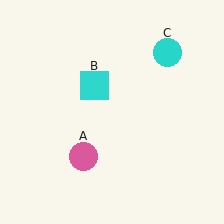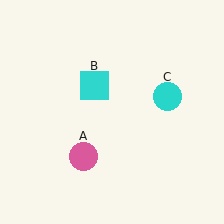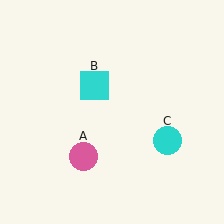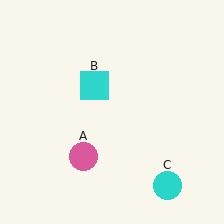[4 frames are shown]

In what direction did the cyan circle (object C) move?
The cyan circle (object C) moved down.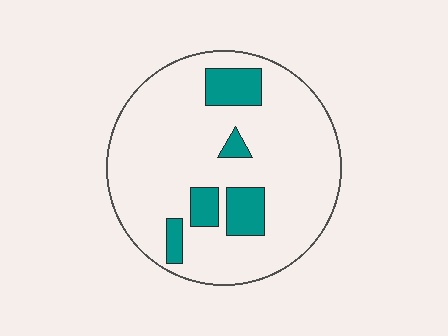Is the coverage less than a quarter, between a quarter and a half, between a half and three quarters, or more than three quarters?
Less than a quarter.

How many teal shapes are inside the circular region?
5.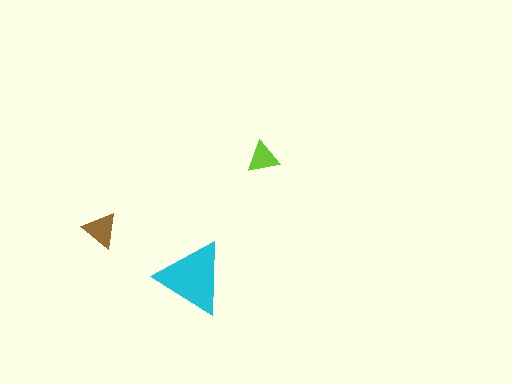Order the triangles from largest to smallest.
the cyan one, the brown one, the lime one.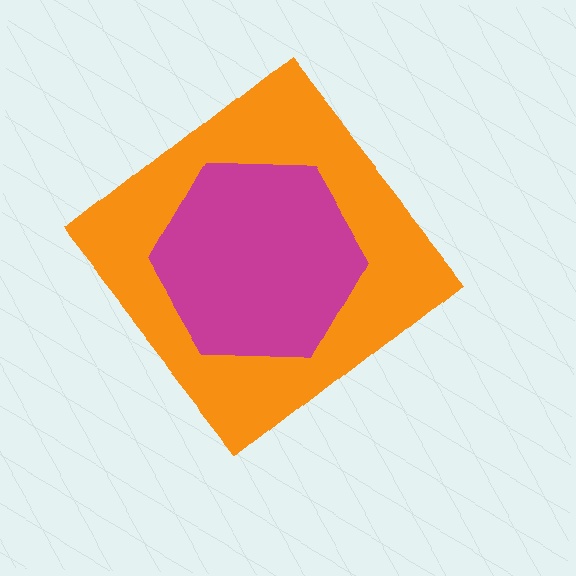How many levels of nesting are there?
2.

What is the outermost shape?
The orange diamond.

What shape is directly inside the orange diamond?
The magenta hexagon.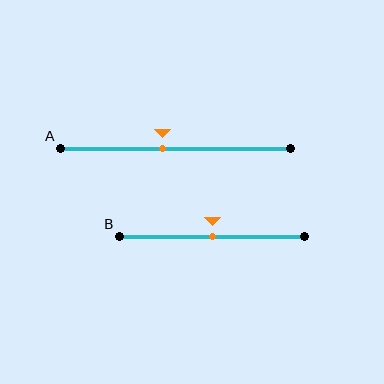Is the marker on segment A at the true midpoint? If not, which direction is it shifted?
No, the marker on segment A is shifted to the left by about 5% of the segment length.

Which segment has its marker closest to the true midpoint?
Segment B has its marker closest to the true midpoint.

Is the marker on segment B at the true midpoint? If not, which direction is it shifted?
Yes, the marker on segment B is at the true midpoint.